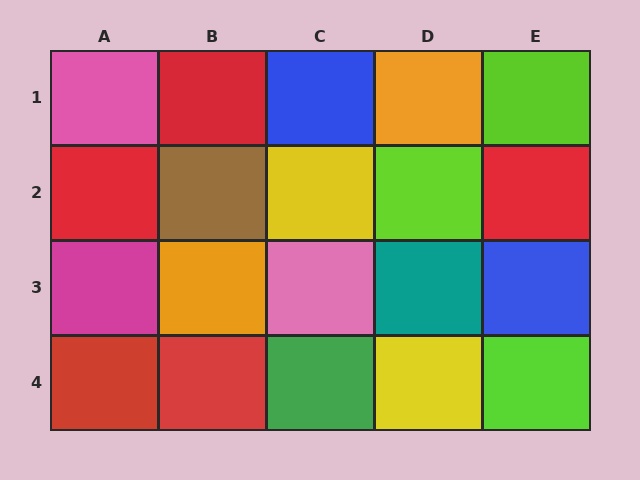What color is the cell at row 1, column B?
Red.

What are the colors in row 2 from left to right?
Red, brown, yellow, lime, red.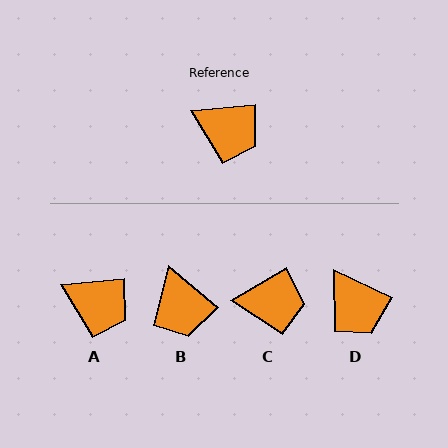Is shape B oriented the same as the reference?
No, it is off by about 46 degrees.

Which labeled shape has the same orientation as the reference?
A.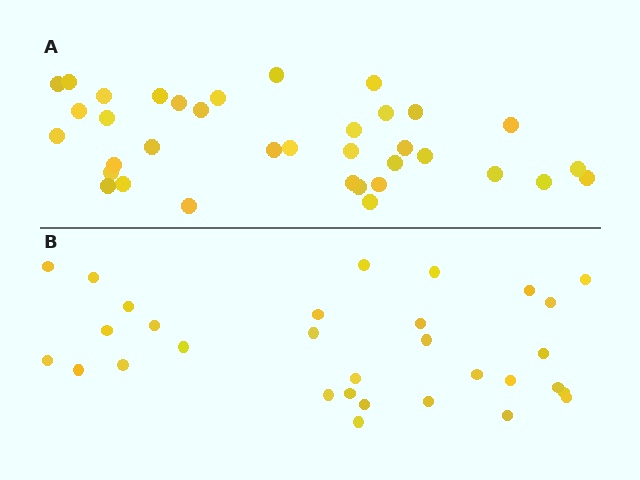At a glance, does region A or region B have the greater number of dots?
Region A (the top region) has more dots.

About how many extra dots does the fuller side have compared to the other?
Region A has about 5 more dots than region B.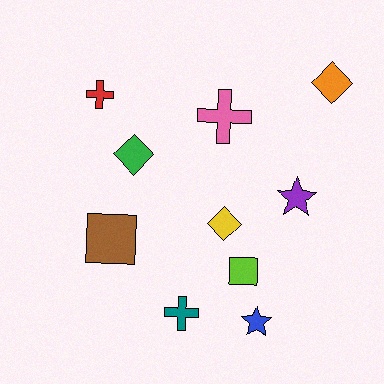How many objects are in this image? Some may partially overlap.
There are 10 objects.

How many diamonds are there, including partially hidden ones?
There are 3 diamonds.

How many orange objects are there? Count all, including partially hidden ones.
There is 1 orange object.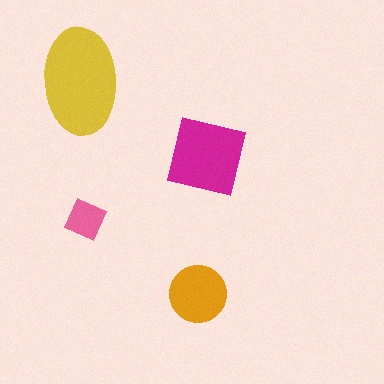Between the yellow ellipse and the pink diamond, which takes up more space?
The yellow ellipse.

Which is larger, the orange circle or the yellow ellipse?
The yellow ellipse.